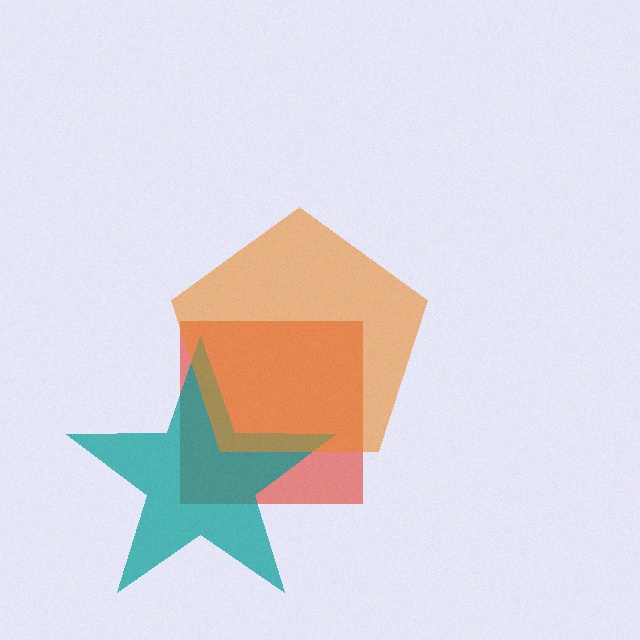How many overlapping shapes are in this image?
There are 3 overlapping shapes in the image.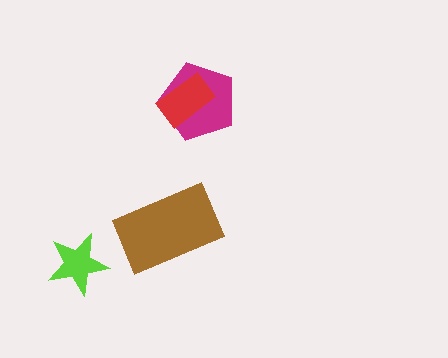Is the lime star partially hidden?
No, no other shape covers it.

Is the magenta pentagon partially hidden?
Yes, it is partially covered by another shape.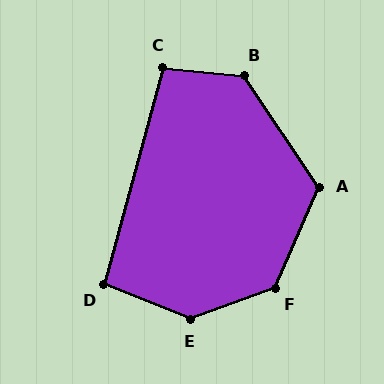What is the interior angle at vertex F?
Approximately 134 degrees (obtuse).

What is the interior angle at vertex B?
Approximately 129 degrees (obtuse).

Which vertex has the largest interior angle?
E, at approximately 138 degrees.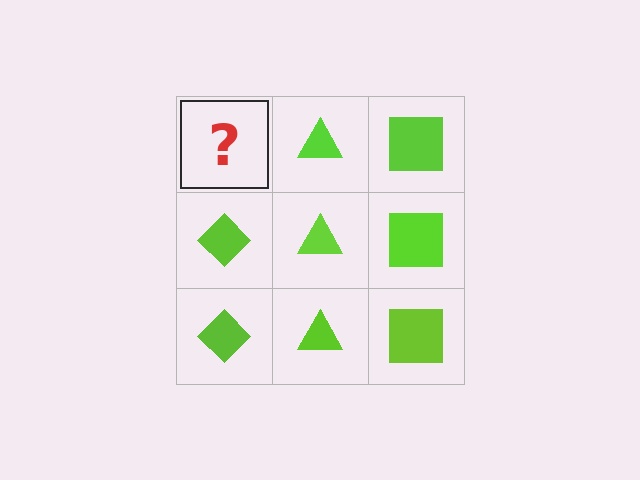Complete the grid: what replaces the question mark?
The question mark should be replaced with a lime diamond.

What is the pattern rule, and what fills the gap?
The rule is that each column has a consistent shape. The gap should be filled with a lime diamond.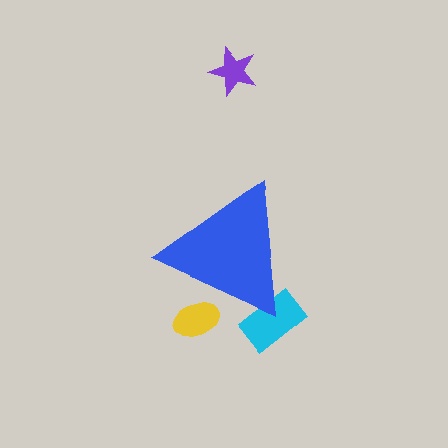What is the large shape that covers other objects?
A blue triangle.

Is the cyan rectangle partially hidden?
Yes, the cyan rectangle is partially hidden behind the blue triangle.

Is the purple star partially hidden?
No, the purple star is fully visible.